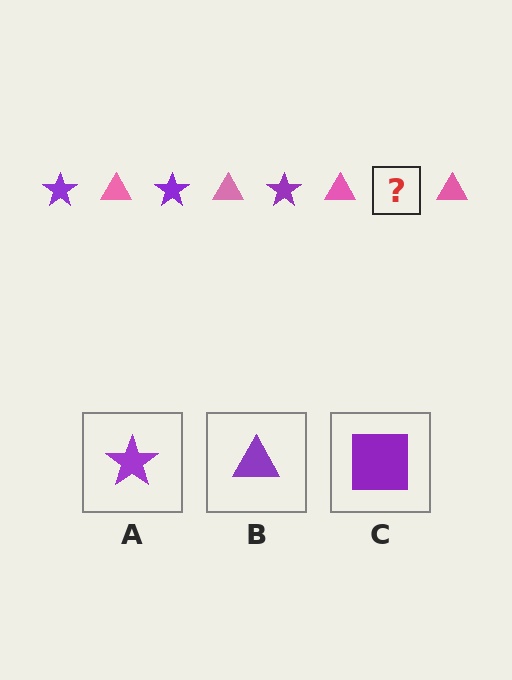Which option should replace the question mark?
Option A.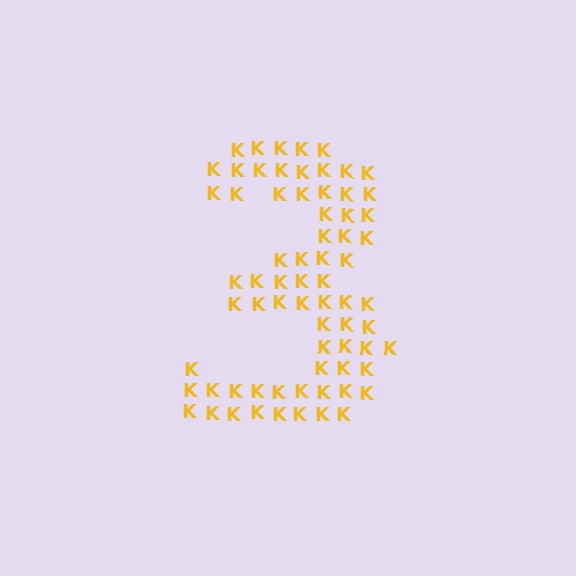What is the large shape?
The large shape is the digit 3.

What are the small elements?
The small elements are letter K's.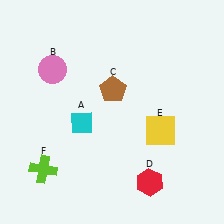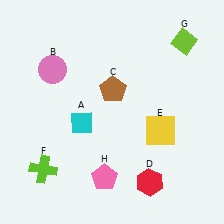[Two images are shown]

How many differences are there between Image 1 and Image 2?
There are 2 differences between the two images.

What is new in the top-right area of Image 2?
A lime diamond (G) was added in the top-right area of Image 2.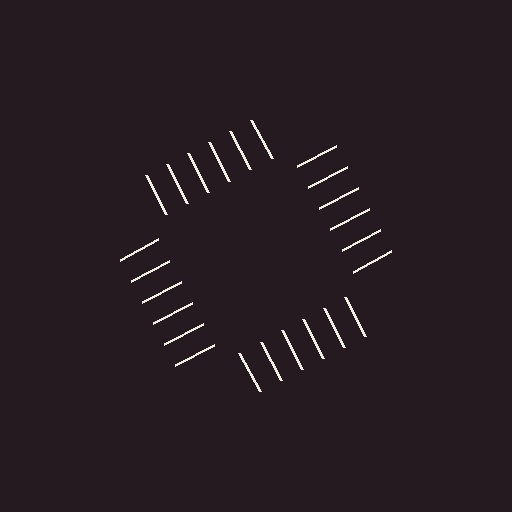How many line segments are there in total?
24 — 6 along each of the 4 edges.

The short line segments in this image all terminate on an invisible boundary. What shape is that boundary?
An illusory square — the line segments terminate on its edges but no continuous stroke is drawn.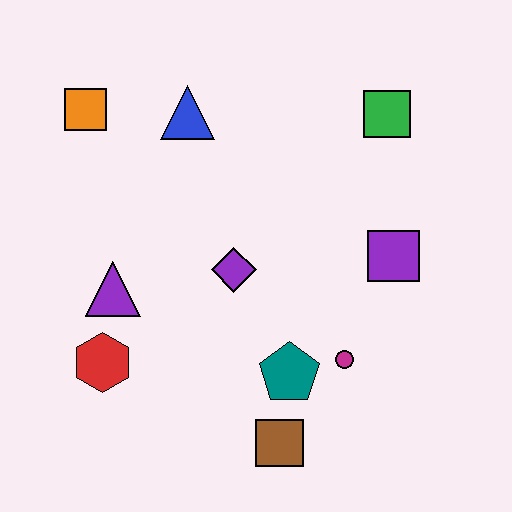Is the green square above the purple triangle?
Yes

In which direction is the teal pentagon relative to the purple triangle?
The teal pentagon is to the right of the purple triangle.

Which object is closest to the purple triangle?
The red hexagon is closest to the purple triangle.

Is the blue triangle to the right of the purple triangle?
Yes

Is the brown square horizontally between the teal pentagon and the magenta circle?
No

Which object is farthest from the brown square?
The orange square is farthest from the brown square.